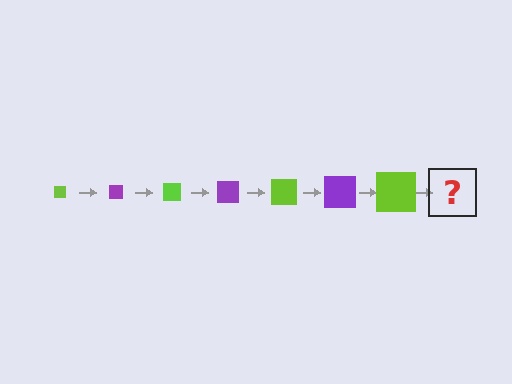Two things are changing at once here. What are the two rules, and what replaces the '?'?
The two rules are that the square grows larger each step and the color cycles through lime and purple. The '?' should be a purple square, larger than the previous one.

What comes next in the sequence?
The next element should be a purple square, larger than the previous one.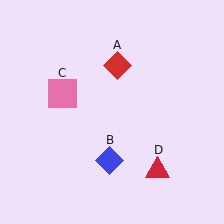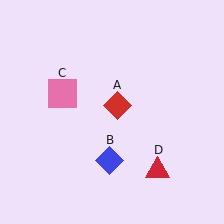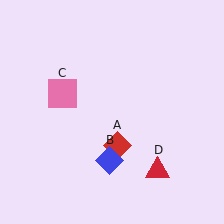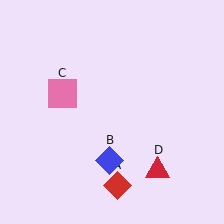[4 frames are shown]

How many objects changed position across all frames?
1 object changed position: red diamond (object A).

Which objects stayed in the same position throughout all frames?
Blue diamond (object B) and pink square (object C) and red triangle (object D) remained stationary.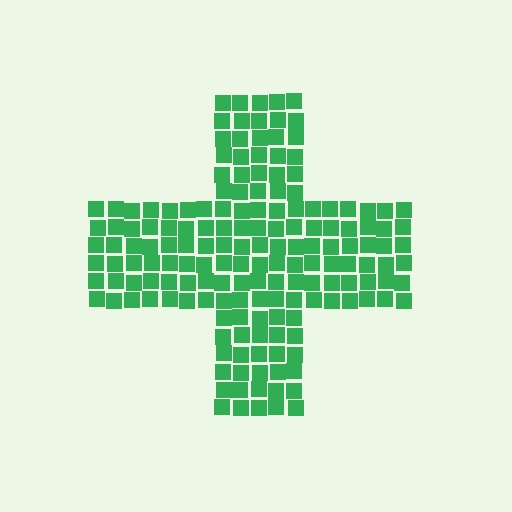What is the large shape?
The large shape is a cross.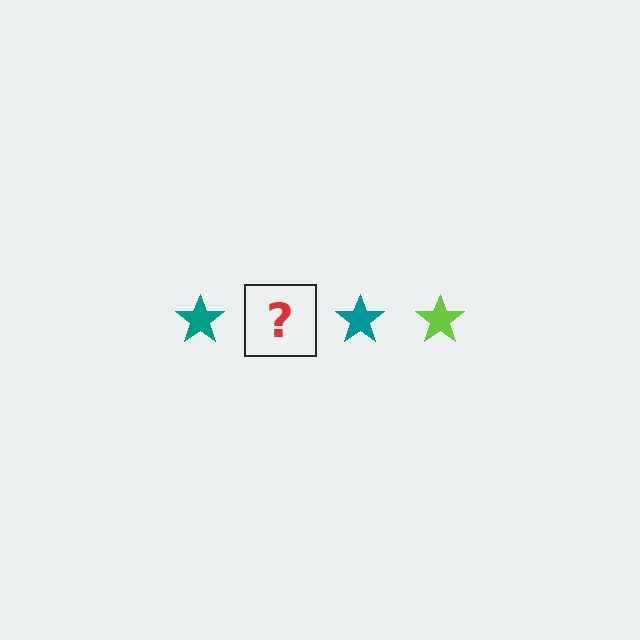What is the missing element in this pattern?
The missing element is a lime star.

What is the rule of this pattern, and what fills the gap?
The rule is that the pattern cycles through teal, lime stars. The gap should be filled with a lime star.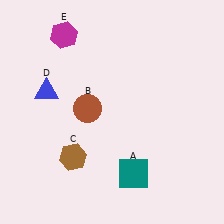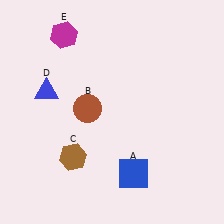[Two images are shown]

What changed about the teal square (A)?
In Image 1, A is teal. In Image 2, it changed to blue.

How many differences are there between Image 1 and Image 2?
There is 1 difference between the two images.